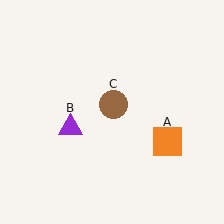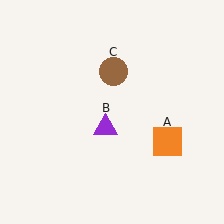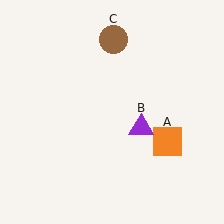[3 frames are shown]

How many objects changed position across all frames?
2 objects changed position: purple triangle (object B), brown circle (object C).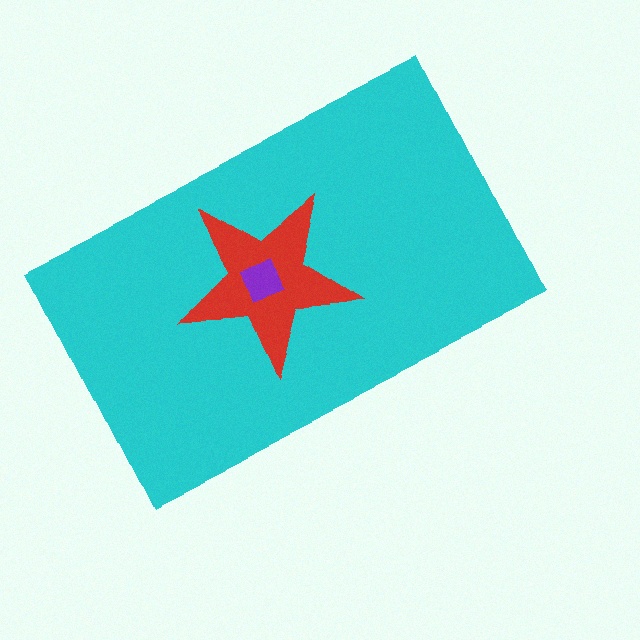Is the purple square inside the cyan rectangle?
Yes.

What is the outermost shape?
The cyan rectangle.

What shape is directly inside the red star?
The purple square.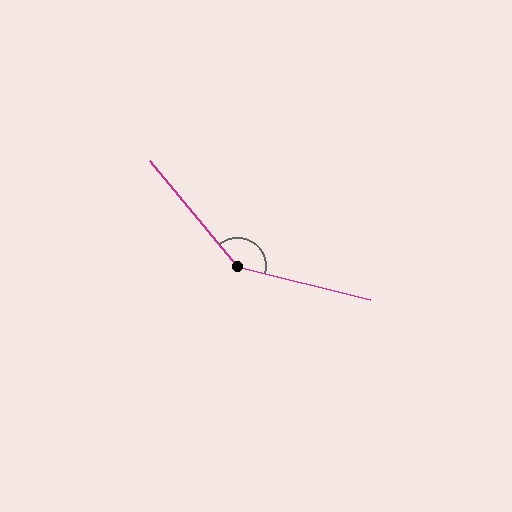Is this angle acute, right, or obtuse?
It is obtuse.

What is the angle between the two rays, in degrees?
Approximately 144 degrees.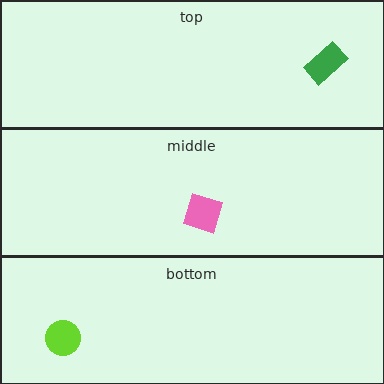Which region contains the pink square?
The middle region.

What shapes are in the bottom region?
The lime circle.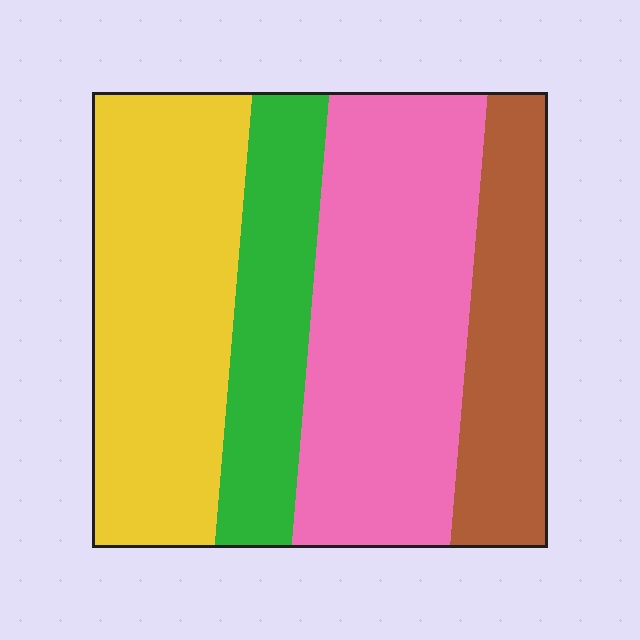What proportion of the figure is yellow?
Yellow covers 31% of the figure.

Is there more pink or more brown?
Pink.